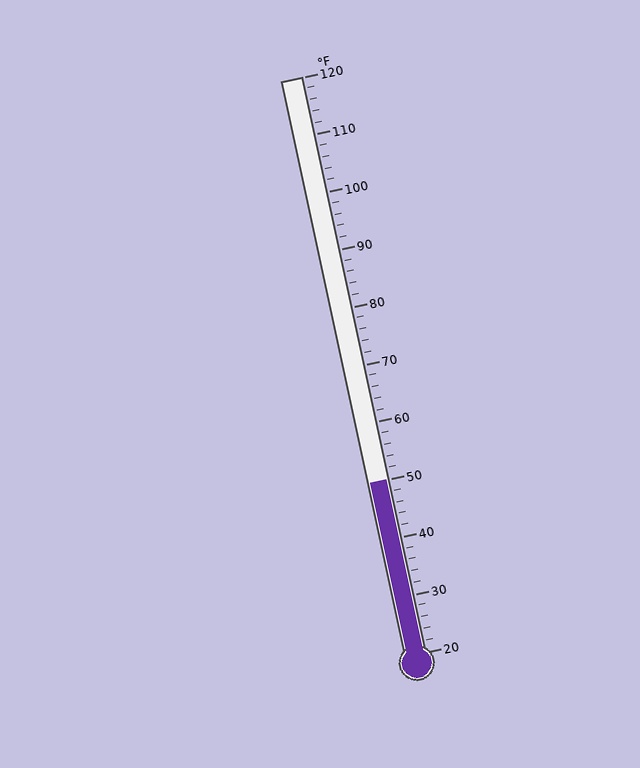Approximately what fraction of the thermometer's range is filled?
The thermometer is filled to approximately 30% of its range.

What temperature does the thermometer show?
The thermometer shows approximately 50°F.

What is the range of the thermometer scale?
The thermometer scale ranges from 20°F to 120°F.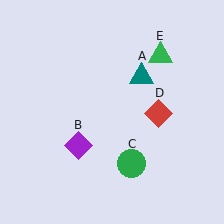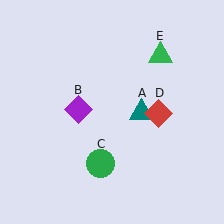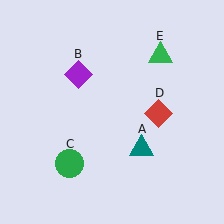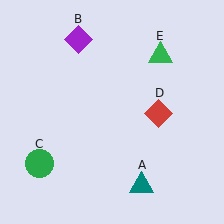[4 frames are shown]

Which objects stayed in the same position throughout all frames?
Red diamond (object D) and green triangle (object E) remained stationary.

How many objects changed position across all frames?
3 objects changed position: teal triangle (object A), purple diamond (object B), green circle (object C).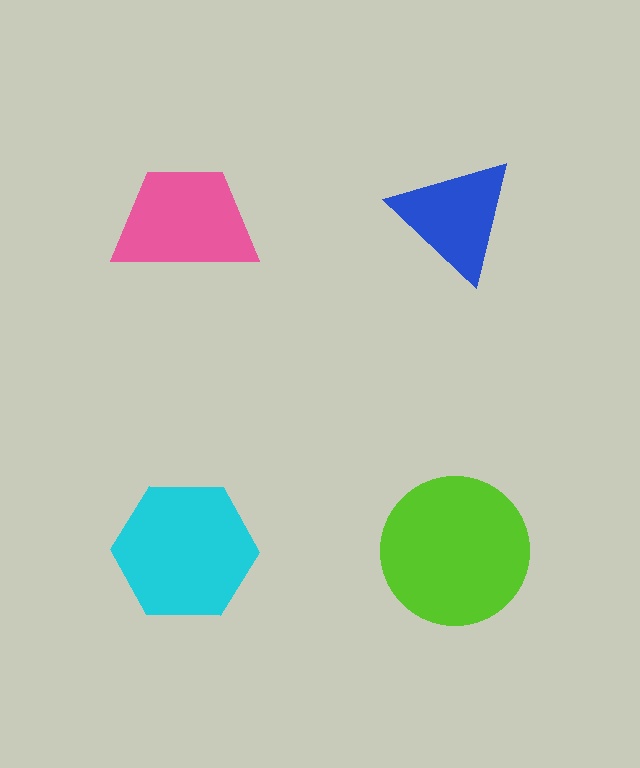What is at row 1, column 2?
A blue triangle.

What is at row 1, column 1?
A pink trapezoid.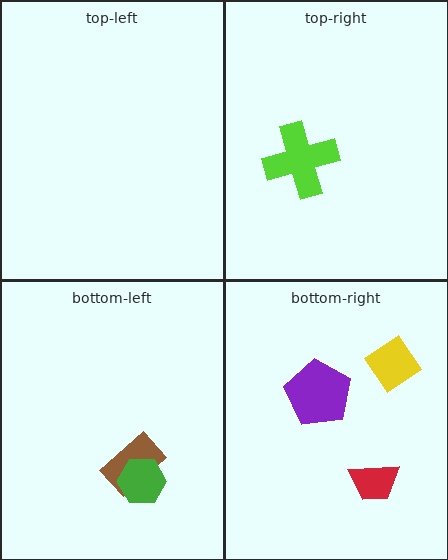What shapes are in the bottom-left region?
The brown rectangle, the green hexagon.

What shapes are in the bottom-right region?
The purple pentagon, the yellow diamond, the red trapezoid.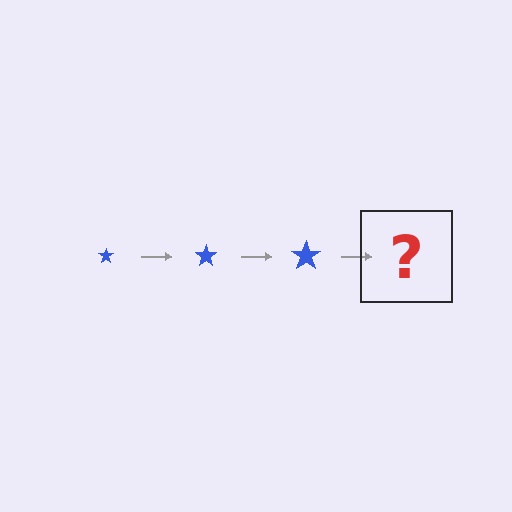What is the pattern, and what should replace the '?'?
The pattern is that the star gets progressively larger each step. The '?' should be a blue star, larger than the previous one.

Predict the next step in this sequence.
The next step is a blue star, larger than the previous one.